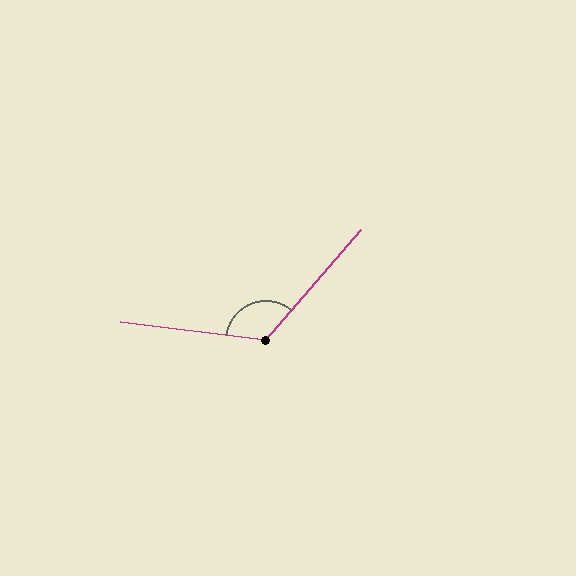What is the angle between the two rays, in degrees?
Approximately 123 degrees.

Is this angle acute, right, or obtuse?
It is obtuse.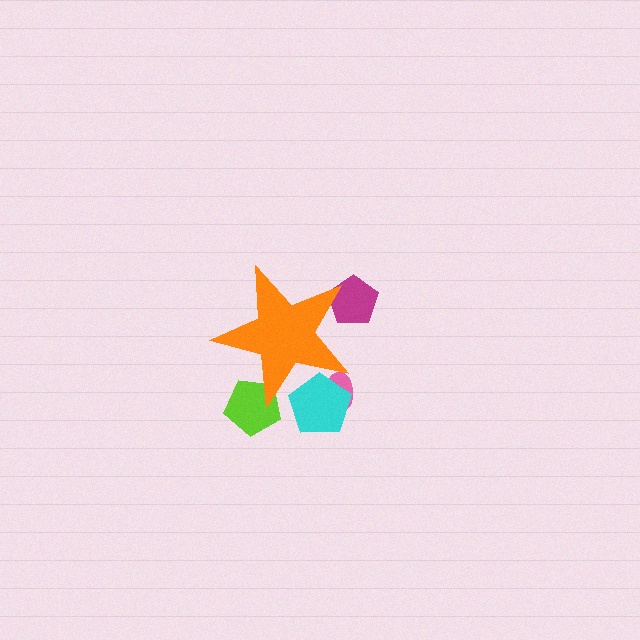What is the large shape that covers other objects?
An orange star.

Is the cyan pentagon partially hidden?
Yes, the cyan pentagon is partially hidden behind the orange star.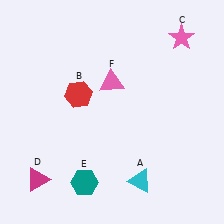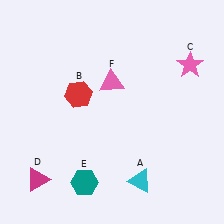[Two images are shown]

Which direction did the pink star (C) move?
The pink star (C) moved down.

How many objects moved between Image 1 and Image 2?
1 object moved between the two images.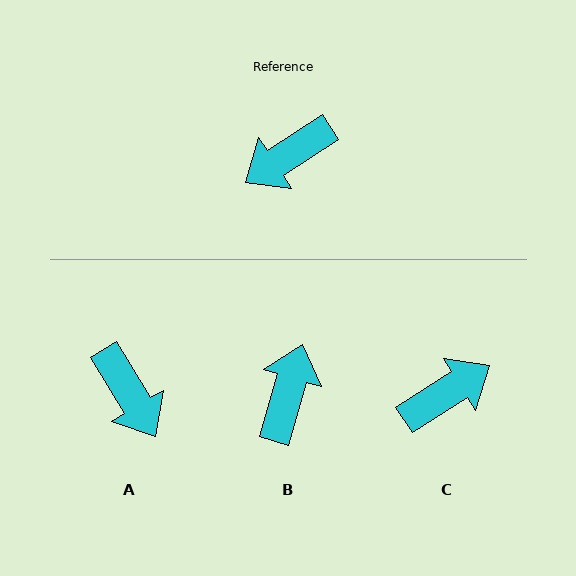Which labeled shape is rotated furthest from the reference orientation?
C, about 180 degrees away.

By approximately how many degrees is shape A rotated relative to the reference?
Approximately 88 degrees counter-clockwise.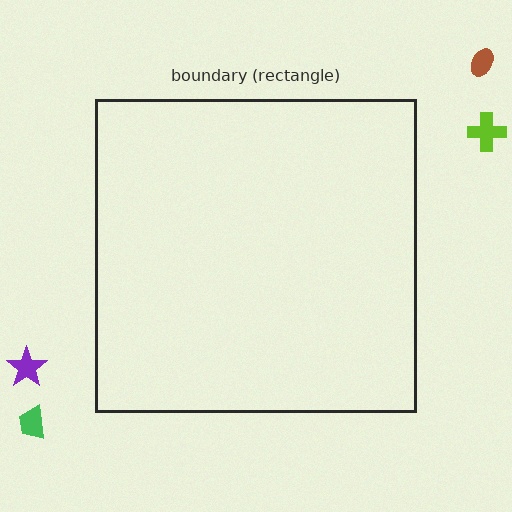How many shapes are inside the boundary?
0 inside, 4 outside.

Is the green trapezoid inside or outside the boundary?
Outside.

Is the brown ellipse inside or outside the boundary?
Outside.